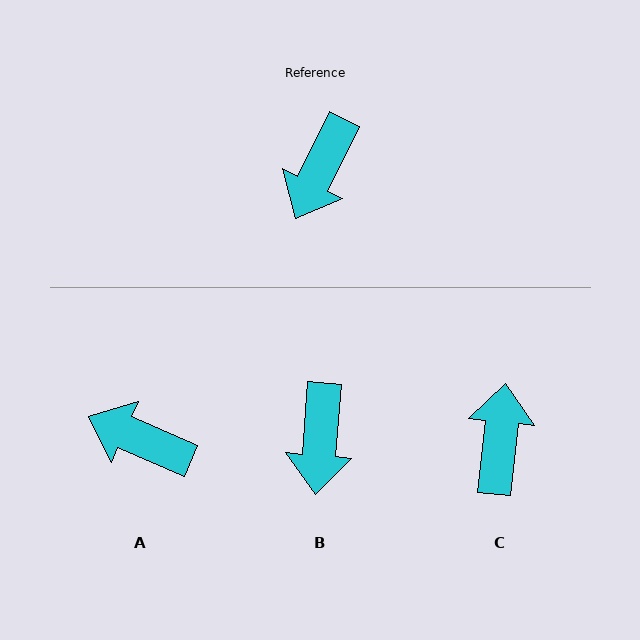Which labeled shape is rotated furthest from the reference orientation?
C, about 160 degrees away.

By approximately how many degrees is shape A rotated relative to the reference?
Approximately 87 degrees clockwise.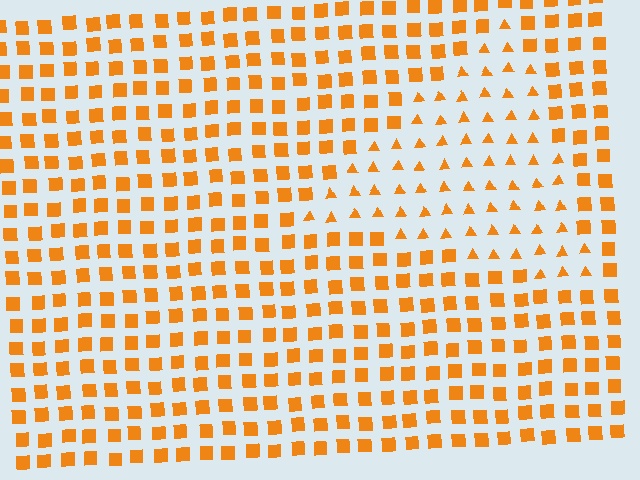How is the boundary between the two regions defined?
The boundary is defined by a change in element shape: triangles inside vs. squares outside. All elements share the same color and spacing.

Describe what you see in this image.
The image is filled with small orange elements arranged in a uniform grid. A triangle-shaped region contains triangles, while the surrounding area contains squares. The boundary is defined purely by the change in element shape.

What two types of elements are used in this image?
The image uses triangles inside the triangle region and squares outside it.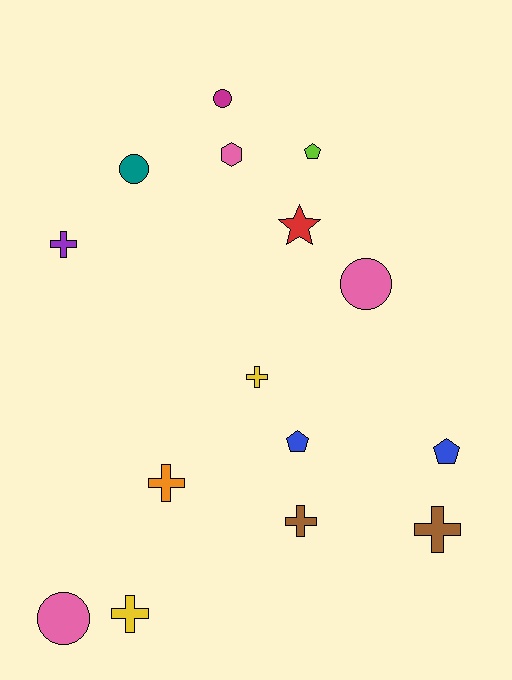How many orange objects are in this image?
There is 1 orange object.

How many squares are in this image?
There are no squares.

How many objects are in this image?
There are 15 objects.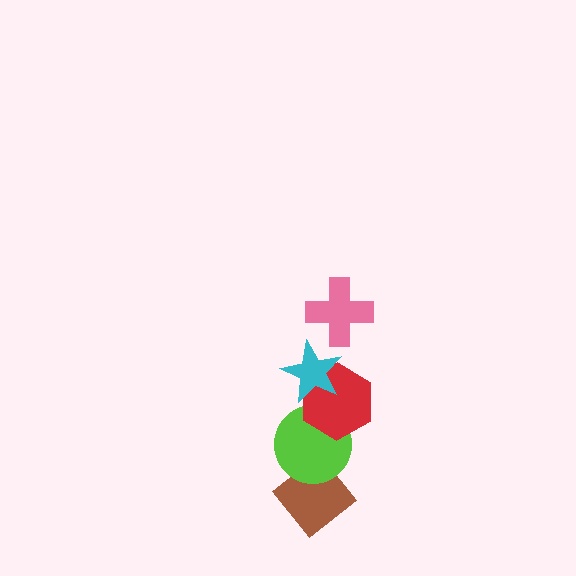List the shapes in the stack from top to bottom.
From top to bottom: the pink cross, the cyan star, the red hexagon, the lime circle, the brown diamond.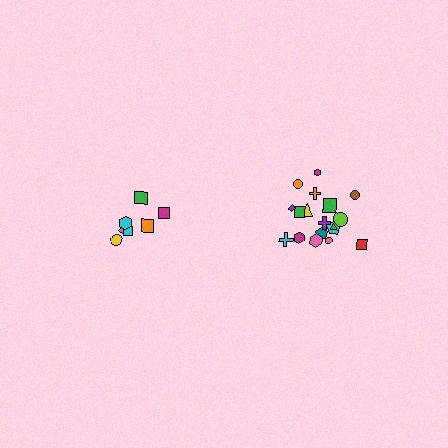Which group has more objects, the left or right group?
The right group.